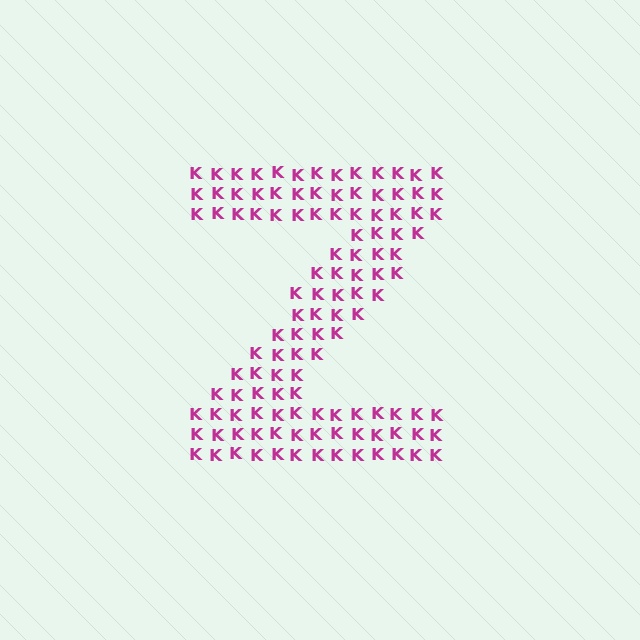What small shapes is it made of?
It is made of small letter K's.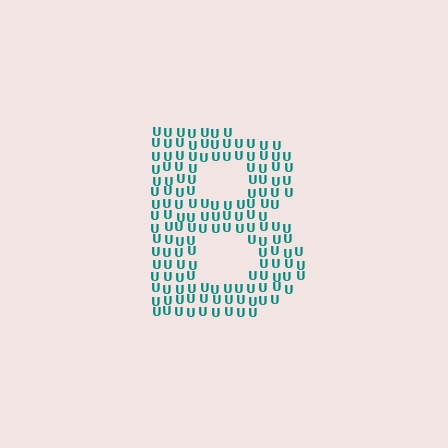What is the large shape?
The large shape is the letter B.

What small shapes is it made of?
It is made of small letter U's.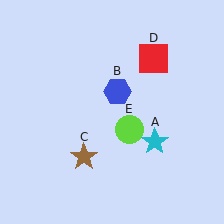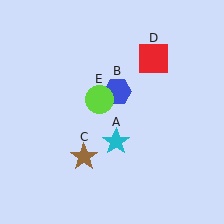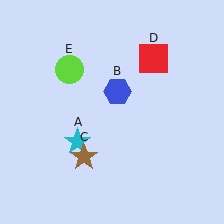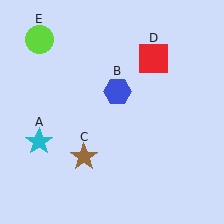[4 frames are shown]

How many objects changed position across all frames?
2 objects changed position: cyan star (object A), lime circle (object E).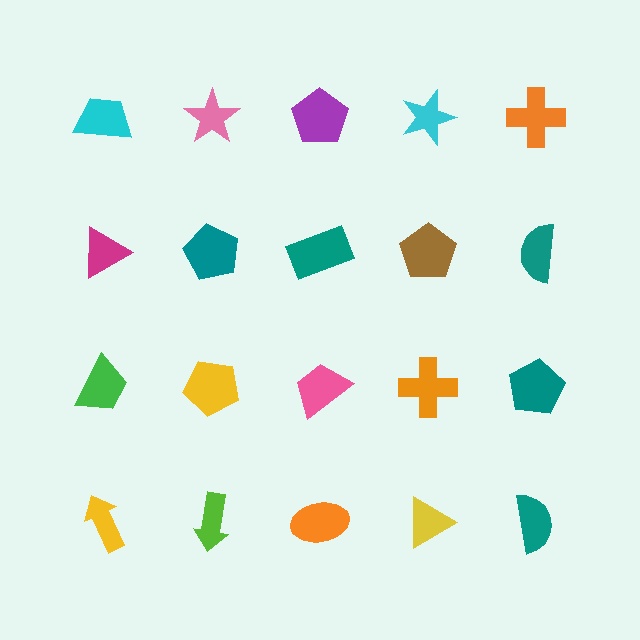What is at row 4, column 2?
A lime arrow.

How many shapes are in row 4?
5 shapes.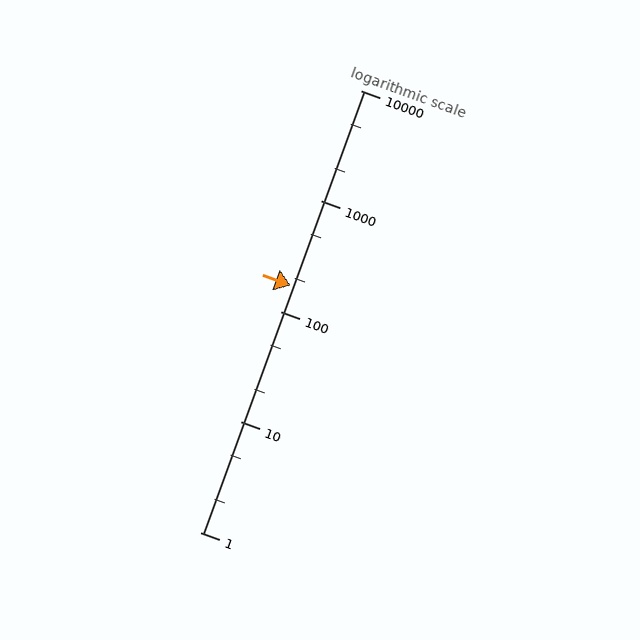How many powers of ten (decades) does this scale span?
The scale spans 4 decades, from 1 to 10000.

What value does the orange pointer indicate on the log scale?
The pointer indicates approximately 170.